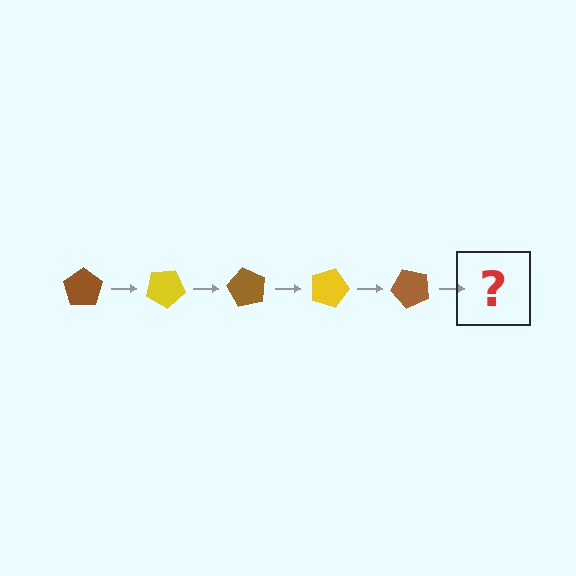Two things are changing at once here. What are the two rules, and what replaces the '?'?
The two rules are that it rotates 30 degrees each step and the color cycles through brown and yellow. The '?' should be a yellow pentagon, rotated 150 degrees from the start.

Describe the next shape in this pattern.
It should be a yellow pentagon, rotated 150 degrees from the start.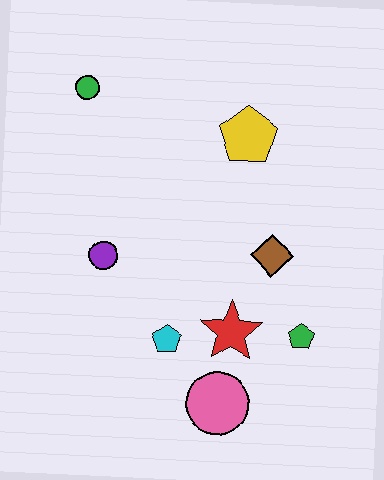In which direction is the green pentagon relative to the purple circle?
The green pentagon is to the right of the purple circle.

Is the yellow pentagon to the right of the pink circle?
Yes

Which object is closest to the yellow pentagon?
The brown diamond is closest to the yellow pentagon.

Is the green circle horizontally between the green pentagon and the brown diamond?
No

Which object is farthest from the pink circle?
The green circle is farthest from the pink circle.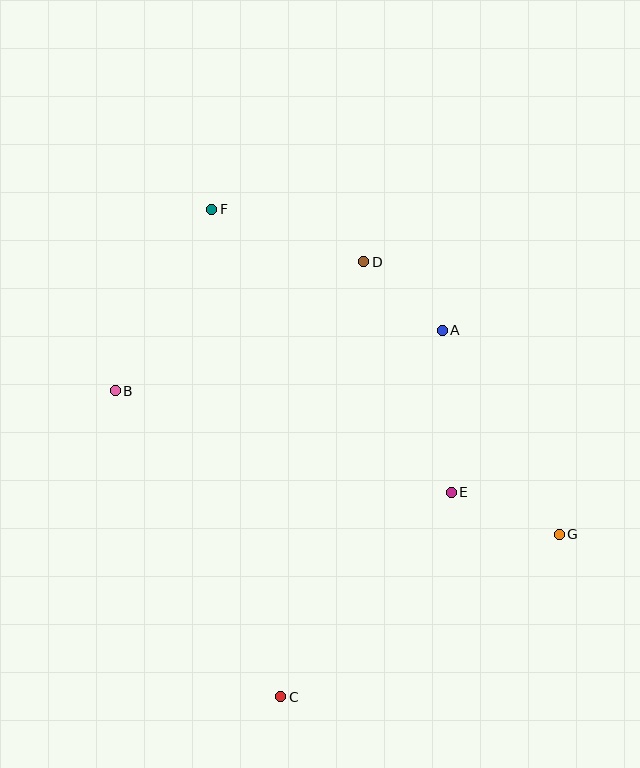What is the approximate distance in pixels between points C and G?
The distance between C and G is approximately 322 pixels.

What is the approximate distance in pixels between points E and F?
The distance between E and F is approximately 371 pixels.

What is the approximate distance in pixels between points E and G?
The distance between E and G is approximately 115 pixels.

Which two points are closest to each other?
Points A and D are closest to each other.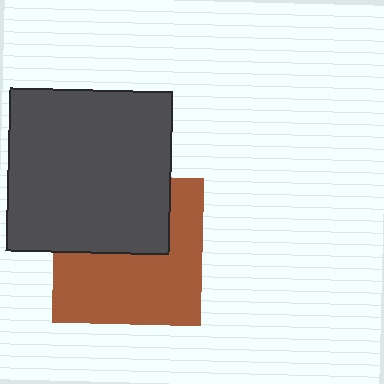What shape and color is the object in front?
The object in front is a dark gray square.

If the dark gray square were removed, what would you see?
You would see the complete brown square.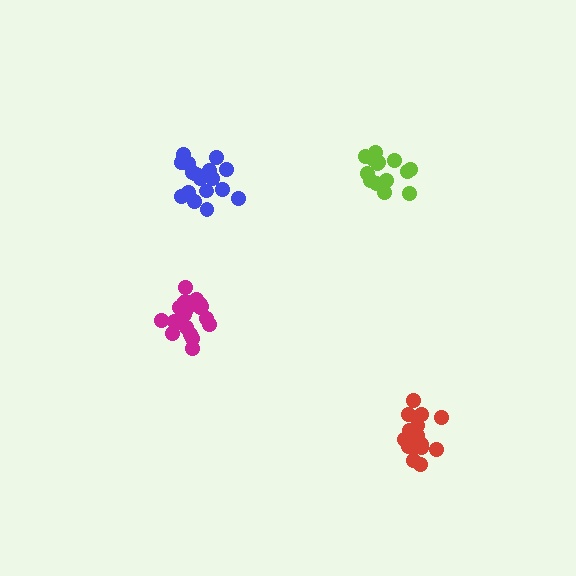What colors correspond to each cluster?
The clusters are colored: magenta, blue, lime, red.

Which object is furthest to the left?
The magenta cluster is leftmost.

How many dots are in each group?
Group 1: 20 dots, Group 2: 17 dots, Group 3: 14 dots, Group 4: 17 dots (68 total).